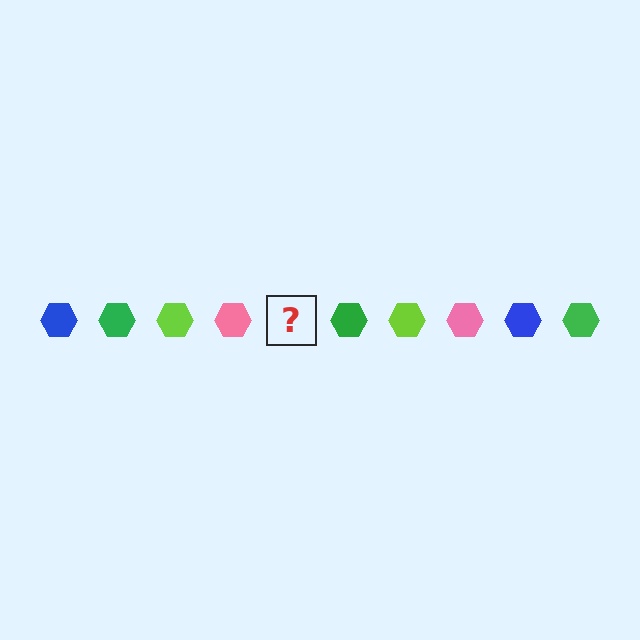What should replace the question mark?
The question mark should be replaced with a blue hexagon.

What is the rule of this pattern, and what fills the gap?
The rule is that the pattern cycles through blue, green, lime, pink hexagons. The gap should be filled with a blue hexagon.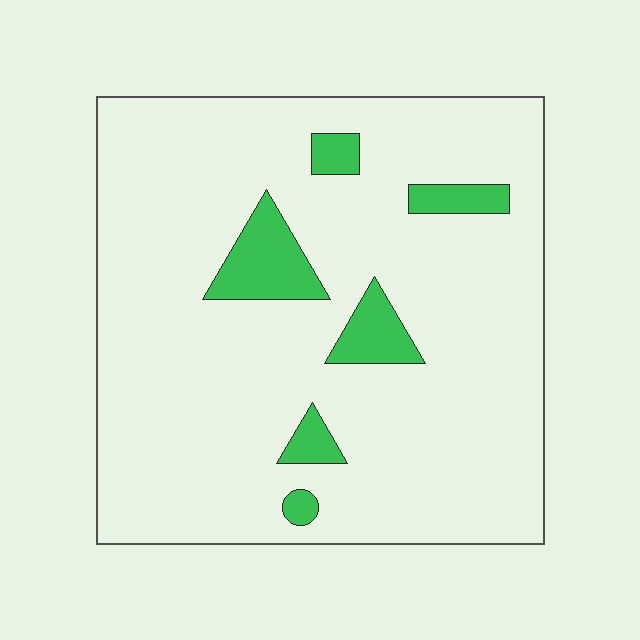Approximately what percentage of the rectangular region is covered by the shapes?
Approximately 10%.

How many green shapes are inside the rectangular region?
6.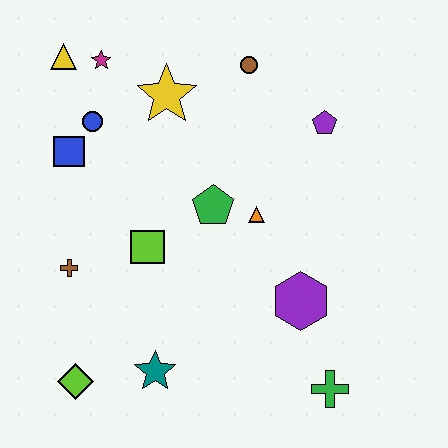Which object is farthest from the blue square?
The green cross is farthest from the blue square.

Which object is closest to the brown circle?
The yellow star is closest to the brown circle.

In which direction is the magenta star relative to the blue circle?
The magenta star is above the blue circle.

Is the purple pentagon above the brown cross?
Yes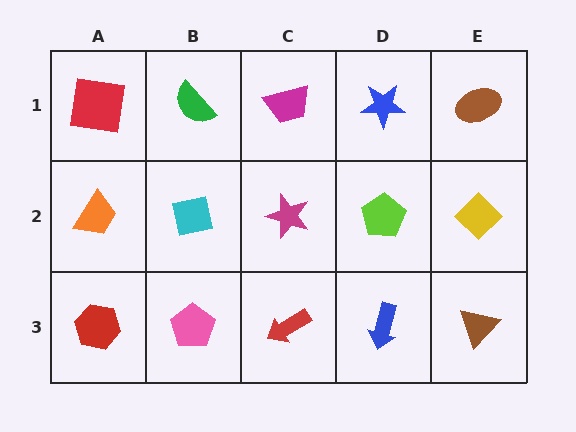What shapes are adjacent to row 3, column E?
A yellow diamond (row 2, column E), a blue arrow (row 3, column D).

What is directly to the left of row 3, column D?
A red arrow.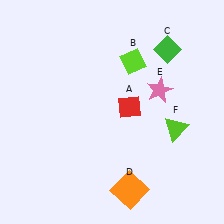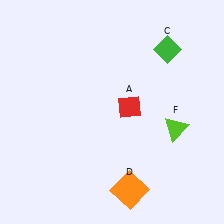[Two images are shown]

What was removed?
The pink star (E), the lime diamond (B) were removed in Image 2.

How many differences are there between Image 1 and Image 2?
There are 2 differences between the two images.